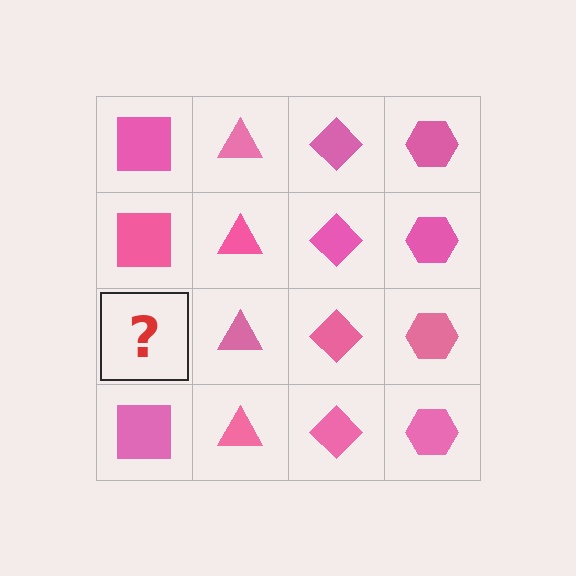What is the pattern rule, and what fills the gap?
The rule is that each column has a consistent shape. The gap should be filled with a pink square.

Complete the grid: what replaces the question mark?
The question mark should be replaced with a pink square.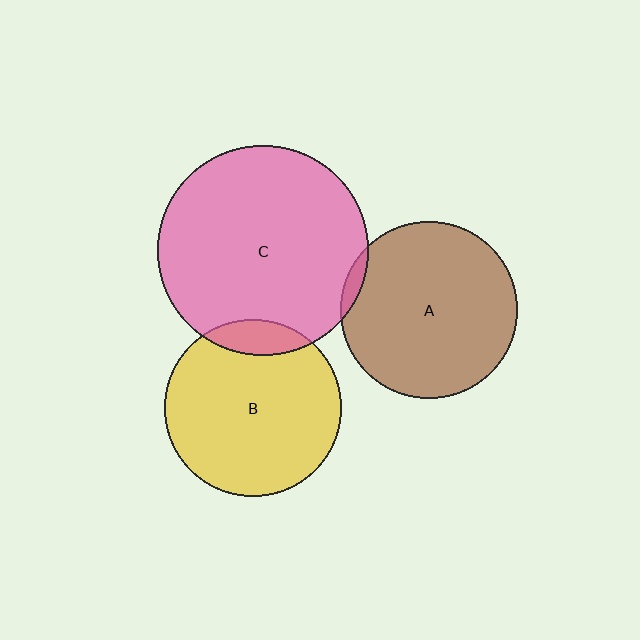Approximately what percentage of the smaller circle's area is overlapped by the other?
Approximately 10%.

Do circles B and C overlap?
Yes.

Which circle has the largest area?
Circle C (pink).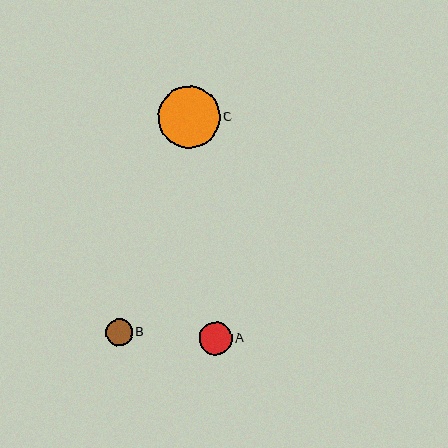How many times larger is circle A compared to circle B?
Circle A is approximately 1.2 times the size of circle B.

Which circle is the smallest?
Circle B is the smallest with a size of approximately 27 pixels.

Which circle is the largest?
Circle C is the largest with a size of approximately 61 pixels.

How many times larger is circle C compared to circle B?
Circle C is approximately 2.3 times the size of circle B.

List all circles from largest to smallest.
From largest to smallest: C, A, B.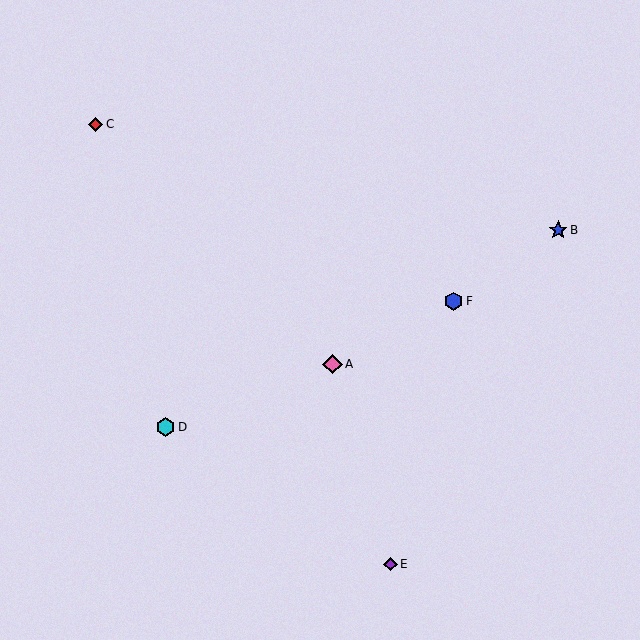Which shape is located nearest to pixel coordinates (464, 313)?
The blue hexagon (labeled F) at (454, 301) is nearest to that location.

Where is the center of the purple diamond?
The center of the purple diamond is at (390, 564).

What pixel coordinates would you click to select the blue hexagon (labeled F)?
Click at (454, 301) to select the blue hexagon F.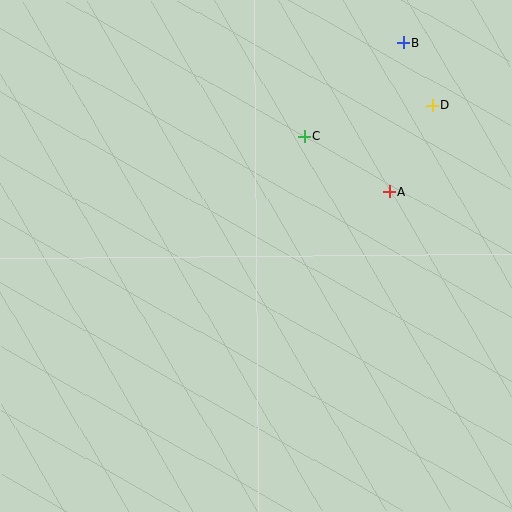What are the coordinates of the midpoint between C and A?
The midpoint between C and A is at (347, 164).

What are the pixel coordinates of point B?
Point B is at (403, 42).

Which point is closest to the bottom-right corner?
Point A is closest to the bottom-right corner.